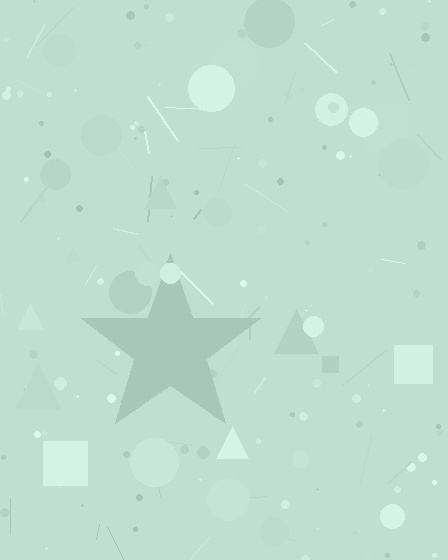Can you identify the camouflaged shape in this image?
The camouflaged shape is a star.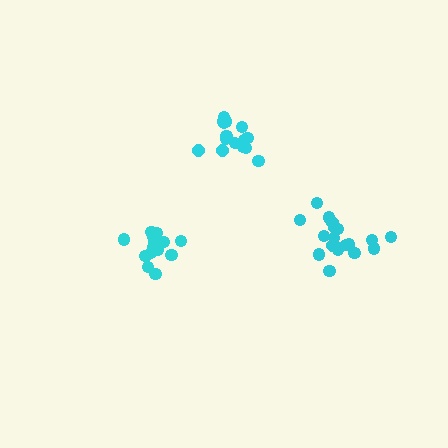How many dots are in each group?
Group 1: 15 dots, Group 2: 16 dots, Group 3: 20 dots (51 total).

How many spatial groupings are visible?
There are 3 spatial groupings.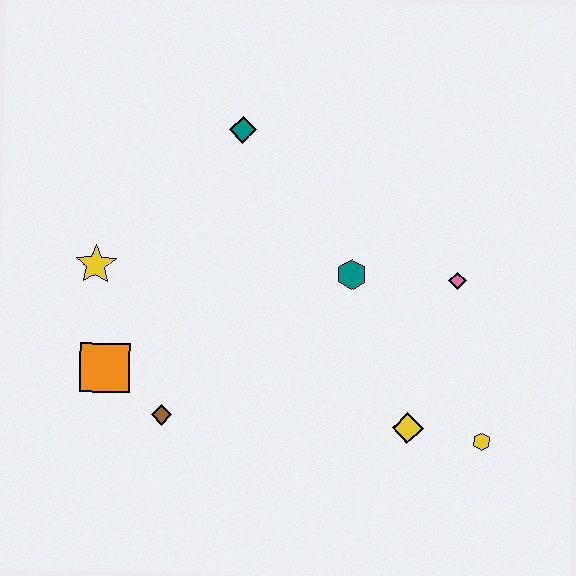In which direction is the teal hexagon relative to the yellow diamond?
The teal hexagon is above the yellow diamond.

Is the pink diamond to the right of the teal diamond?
Yes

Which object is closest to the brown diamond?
The orange square is closest to the brown diamond.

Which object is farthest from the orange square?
The yellow hexagon is farthest from the orange square.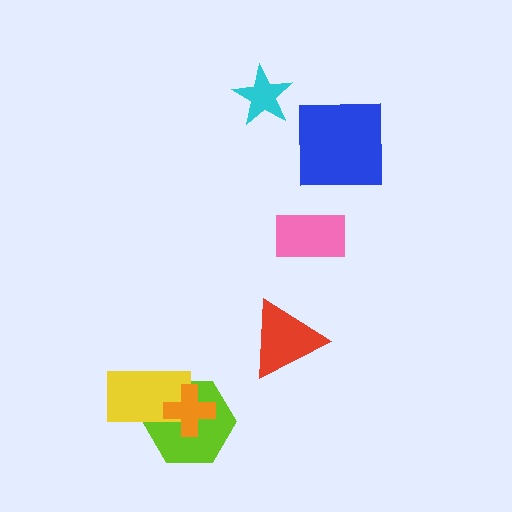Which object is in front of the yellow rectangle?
The orange cross is in front of the yellow rectangle.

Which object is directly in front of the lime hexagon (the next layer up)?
The yellow rectangle is directly in front of the lime hexagon.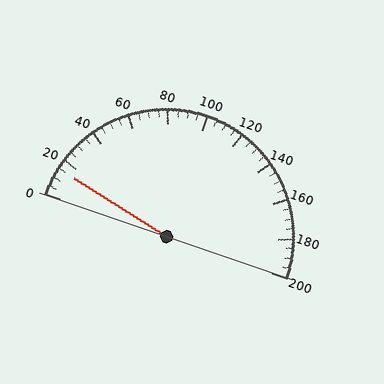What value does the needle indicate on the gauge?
The needle indicates approximately 15.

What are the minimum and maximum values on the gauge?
The gauge ranges from 0 to 200.